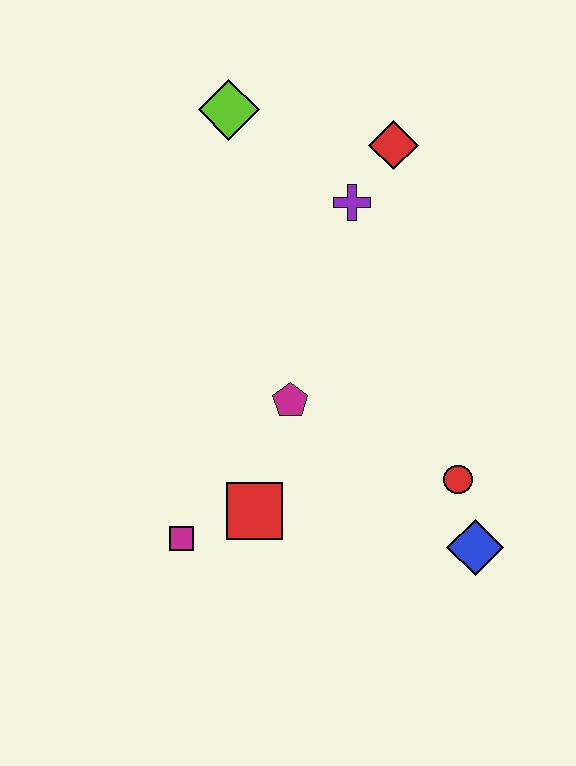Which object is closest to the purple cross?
The red diamond is closest to the purple cross.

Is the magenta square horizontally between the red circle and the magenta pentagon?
No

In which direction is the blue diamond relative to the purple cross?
The blue diamond is below the purple cross.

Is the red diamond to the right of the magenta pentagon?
Yes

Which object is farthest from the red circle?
The lime diamond is farthest from the red circle.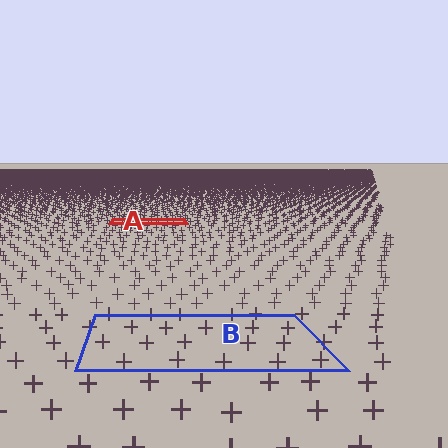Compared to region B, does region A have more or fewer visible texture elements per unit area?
Region A has more texture elements per unit area — they are packed more densely because it is farther away.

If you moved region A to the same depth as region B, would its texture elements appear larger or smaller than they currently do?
They would appear larger. At a closer depth, the same texture elements are projected at a bigger on-screen size.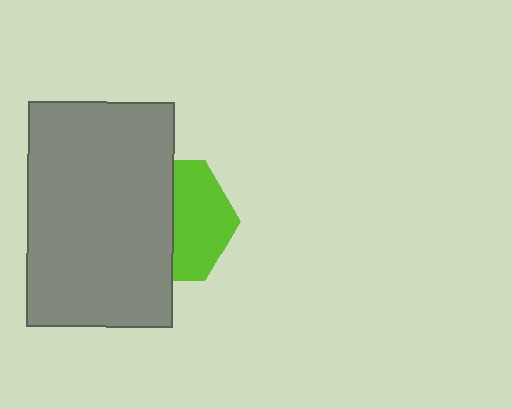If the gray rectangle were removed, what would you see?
You would see the complete lime hexagon.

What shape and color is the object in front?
The object in front is a gray rectangle.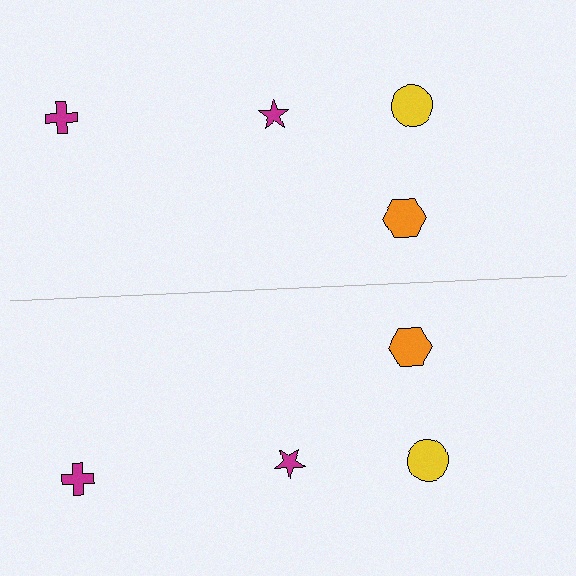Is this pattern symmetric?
Yes, this pattern has bilateral (reflection) symmetry.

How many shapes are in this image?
There are 8 shapes in this image.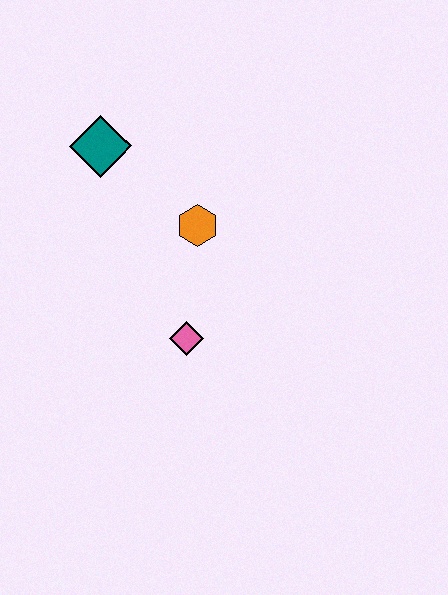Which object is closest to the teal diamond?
The orange hexagon is closest to the teal diamond.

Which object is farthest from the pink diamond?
The teal diamond is farthest from the pink diamond.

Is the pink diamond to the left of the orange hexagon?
Yes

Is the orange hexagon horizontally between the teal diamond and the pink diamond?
No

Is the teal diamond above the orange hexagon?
Yes